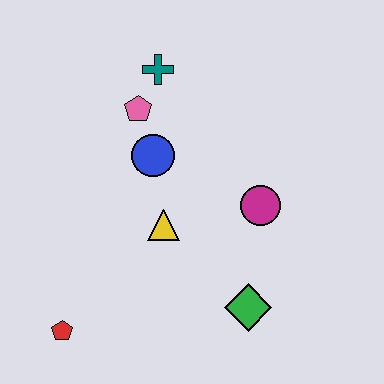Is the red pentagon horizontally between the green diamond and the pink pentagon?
No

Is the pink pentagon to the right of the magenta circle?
No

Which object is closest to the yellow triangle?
The blue circle is closest to the yellow triangle.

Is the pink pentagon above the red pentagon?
Yes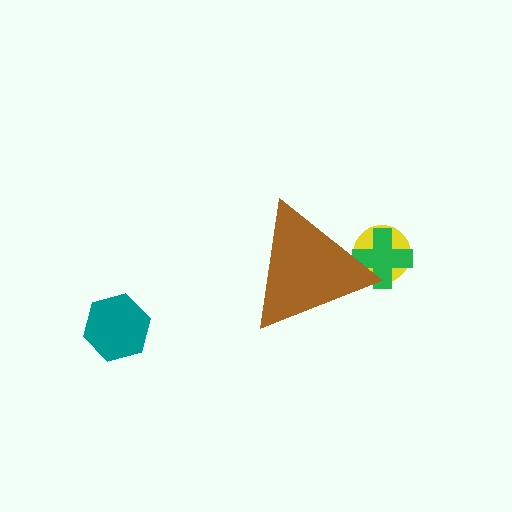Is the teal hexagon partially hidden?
No, the teal hexagon is fully visible.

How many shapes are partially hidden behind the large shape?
2 shapes are partially hidden.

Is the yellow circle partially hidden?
Yes, the yellow circle is partially hidden behind the brown triangle.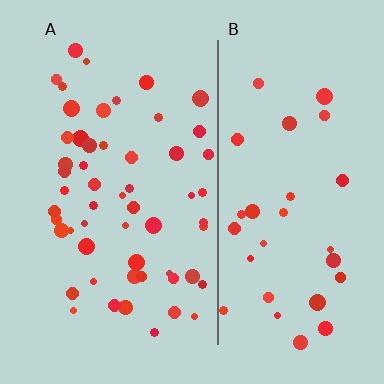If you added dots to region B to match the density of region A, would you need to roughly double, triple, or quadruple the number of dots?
Approximately double.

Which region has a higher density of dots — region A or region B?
A (the left).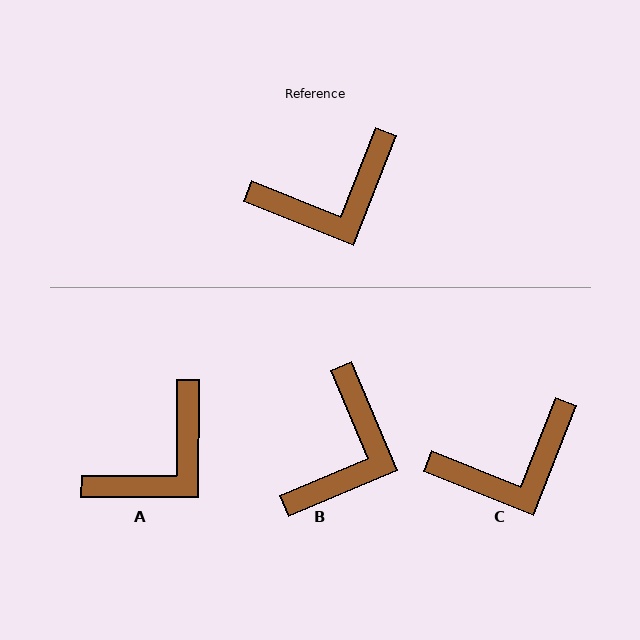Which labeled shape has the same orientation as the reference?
C.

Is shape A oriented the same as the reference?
No, it is off by about 22 degrees.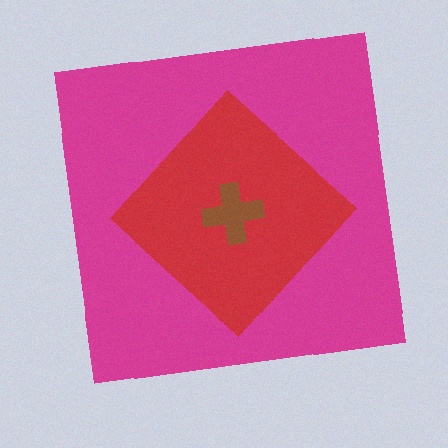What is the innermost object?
The brown cross.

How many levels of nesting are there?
3.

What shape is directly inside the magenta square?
The red diamond.